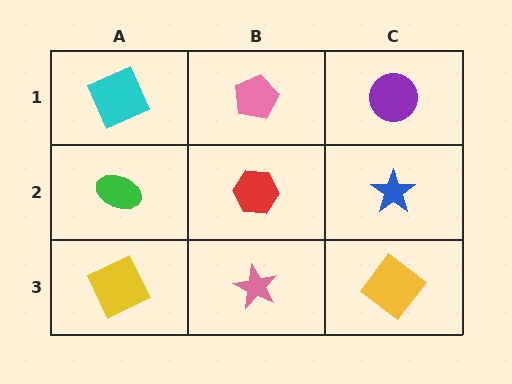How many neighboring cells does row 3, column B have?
3.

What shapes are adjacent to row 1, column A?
A green ellipse (row 2, column A), a pink pentagon (row 1, column B).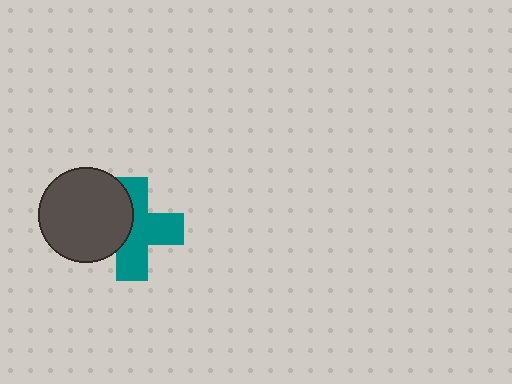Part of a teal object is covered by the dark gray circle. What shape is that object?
It is a cross.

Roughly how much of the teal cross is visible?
About half of it is visible (roughly 62%).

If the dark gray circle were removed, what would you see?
You would see the complete teal cross.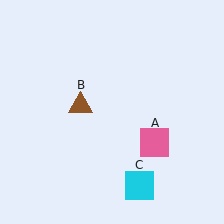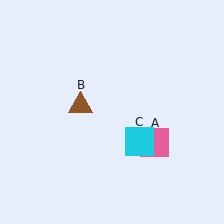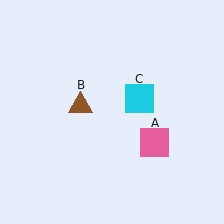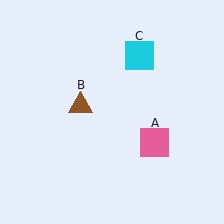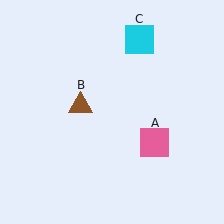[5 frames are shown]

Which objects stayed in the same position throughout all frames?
Pink square (object A) and brown triangle (object B) remained stationary.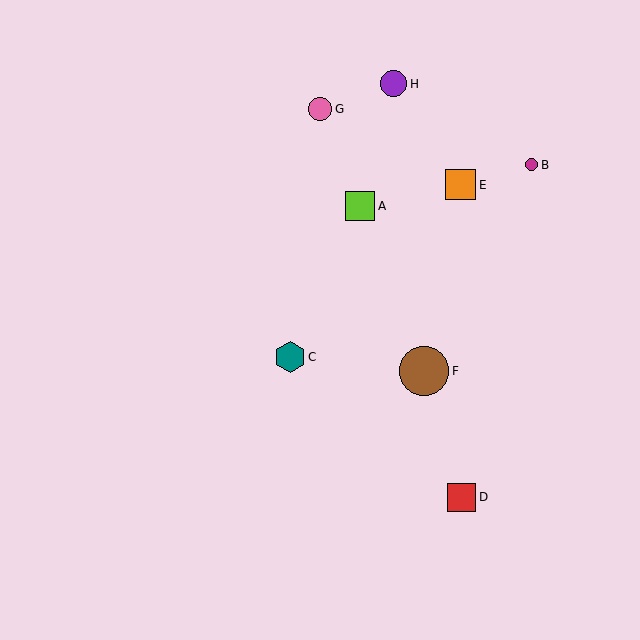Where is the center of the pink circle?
The center of the pink circle is at (320, 109).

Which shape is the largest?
The brown circle (labeled F) is the largest.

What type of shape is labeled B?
Shape B is a magenta circle.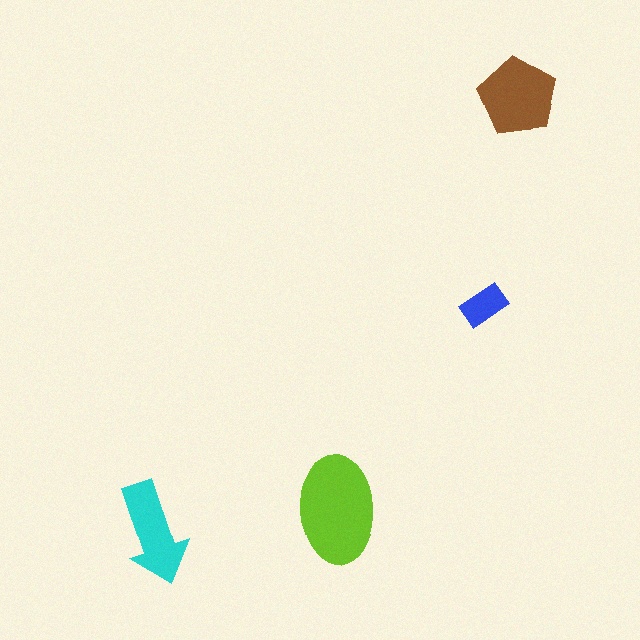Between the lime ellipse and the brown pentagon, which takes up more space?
The lime ellipse.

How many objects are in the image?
There are 4 objects in the image.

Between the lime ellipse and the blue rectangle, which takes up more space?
The lime ellipse.